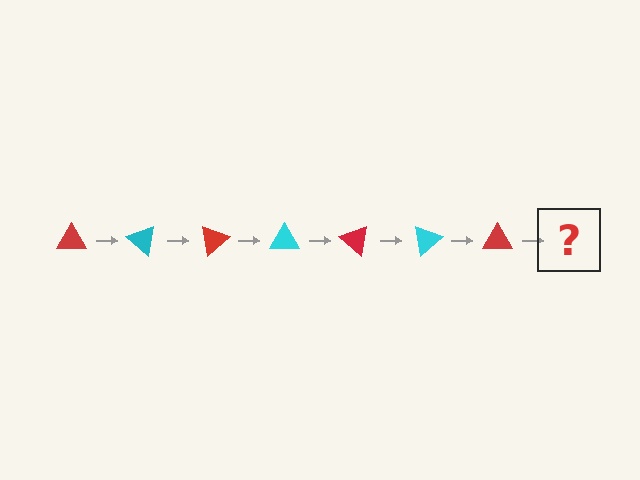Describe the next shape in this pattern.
It should be a cyan triangle, rotated 280 degrees from the start.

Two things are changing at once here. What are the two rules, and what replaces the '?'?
The two rules are that it rotates 40 degrees each step and the color cycles through red and cyan. The '?' should be a cyan triangle, rotated 280 degrees from the start.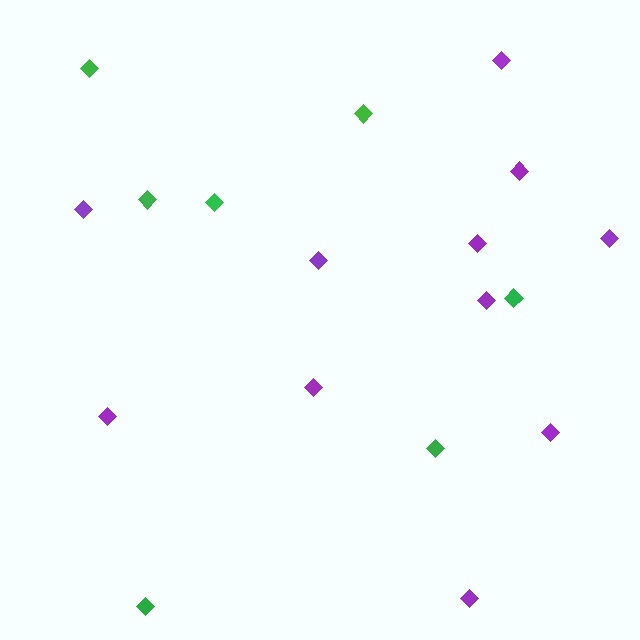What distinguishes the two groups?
There are 2 groups: one group of purple diamonds (11) and one group of green diamonds (7).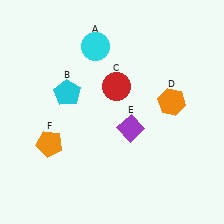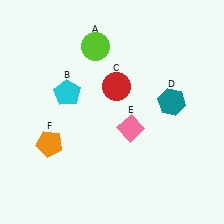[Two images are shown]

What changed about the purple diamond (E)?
In Image 1, E is purple. In Image 2, it changed to pink.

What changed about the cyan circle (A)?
In Image 1, A is cyan. In Image 2, it changed to lime.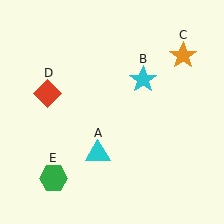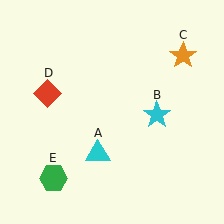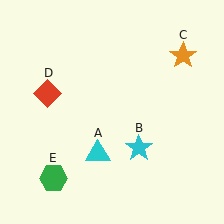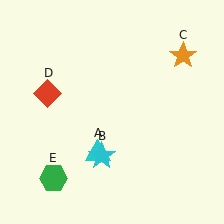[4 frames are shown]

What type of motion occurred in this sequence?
The cyan star (object B) rotated clockwise around the center of the scene.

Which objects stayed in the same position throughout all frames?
Cyan triangle (object A) and orange star (object C) and red diamond (object D) and green hexagon (object E) remained stationary.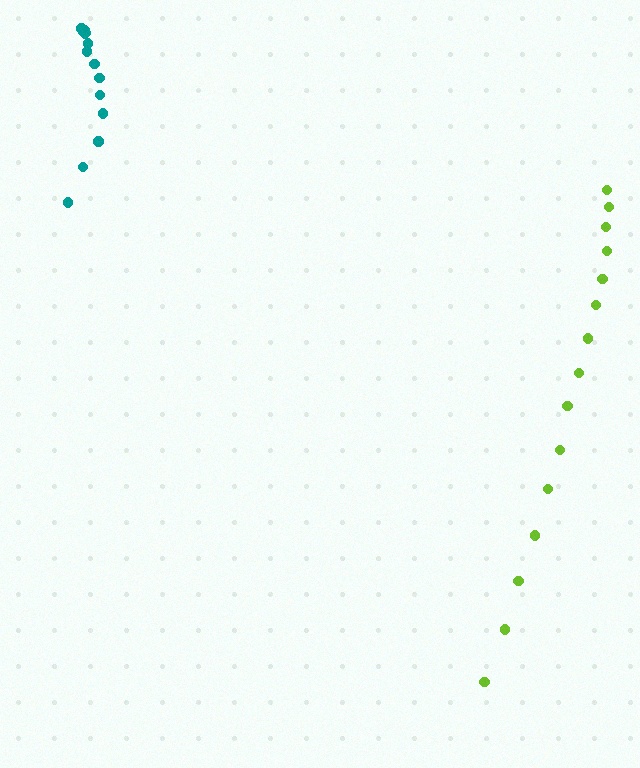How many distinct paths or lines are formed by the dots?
There are 2 distinct paths.